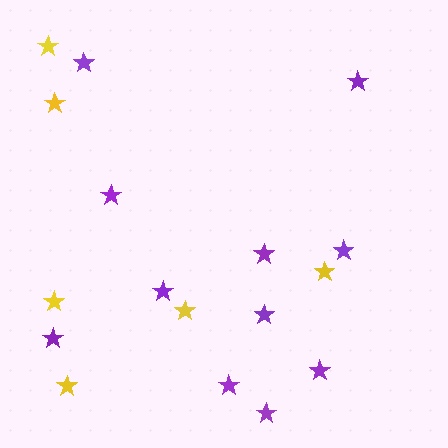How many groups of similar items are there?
There are 2 groups: one group of purple stars (11) and one group of yellow stars (6).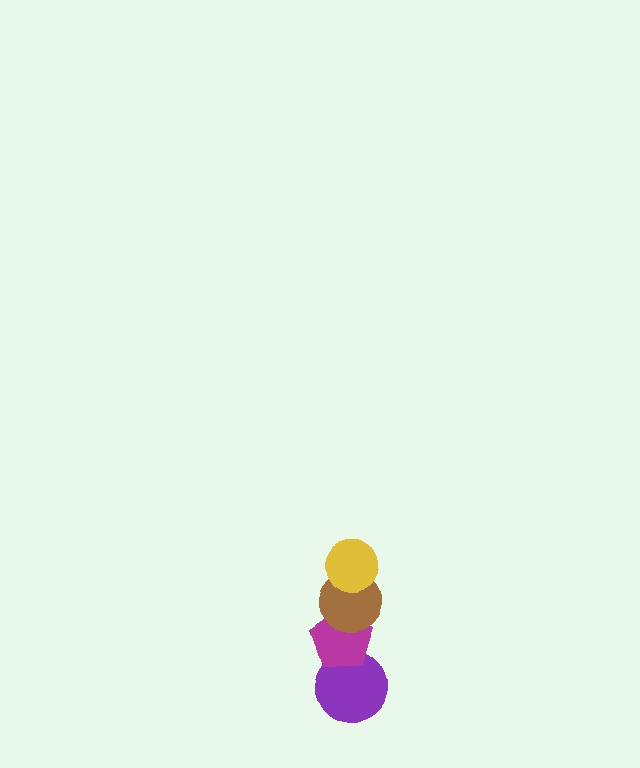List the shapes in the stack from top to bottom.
From top to bottom: the yellow circle, the brown circle, the magenta pentagon, the purple circle.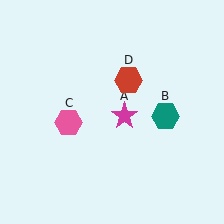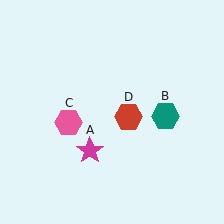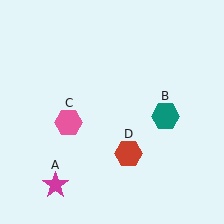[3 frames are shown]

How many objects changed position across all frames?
2 objects changed position: magenta star (object A), red hexagon (object D).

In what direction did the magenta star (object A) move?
The magenta star (object A) moved down and to the left.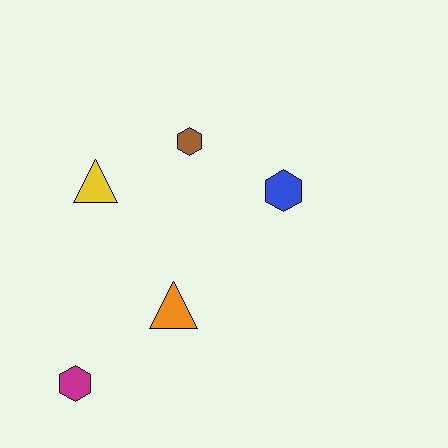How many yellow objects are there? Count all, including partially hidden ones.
There is 1 yellow object.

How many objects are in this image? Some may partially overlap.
There are 5 objects.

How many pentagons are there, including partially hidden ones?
There are no pentagons.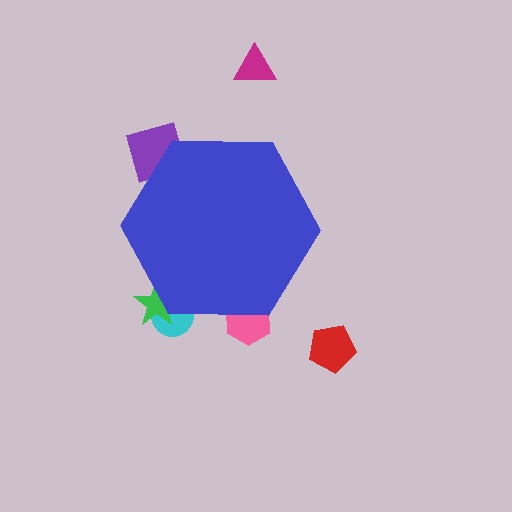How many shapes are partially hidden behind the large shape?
4 shapes are partially hidden.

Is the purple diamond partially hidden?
Yes, the purple diamond is partially hidden behind the blue hexagon.